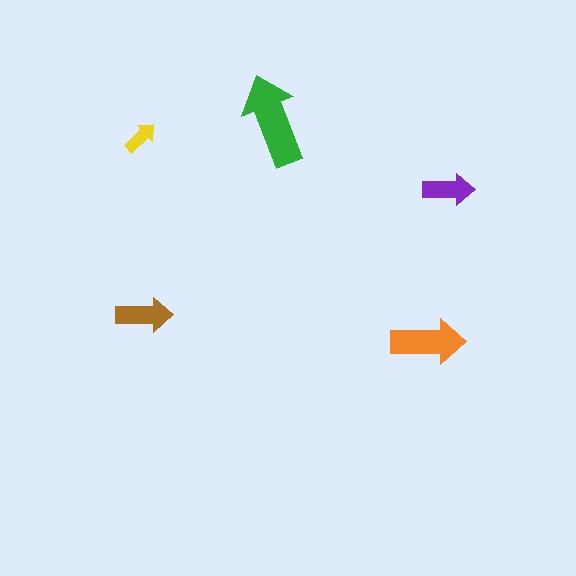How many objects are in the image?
There are 5 objects in the image.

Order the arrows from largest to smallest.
the green one, the orange one, the brown one, the purple one, the yellow one.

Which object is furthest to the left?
The yellow arrow is leftmost.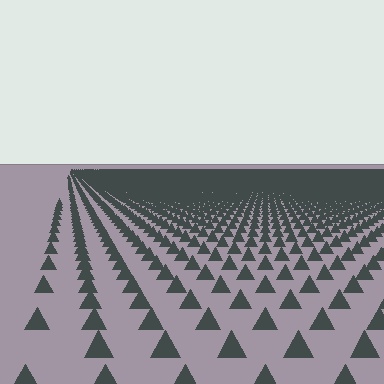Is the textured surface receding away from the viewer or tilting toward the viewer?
The surface is receding away from the viewer. Texture elements get smaller and denser toward the top.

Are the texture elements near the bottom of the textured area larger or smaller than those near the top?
Larger. Near the bottom, elements are closer to the viewer and appear at a bigger on-screen size.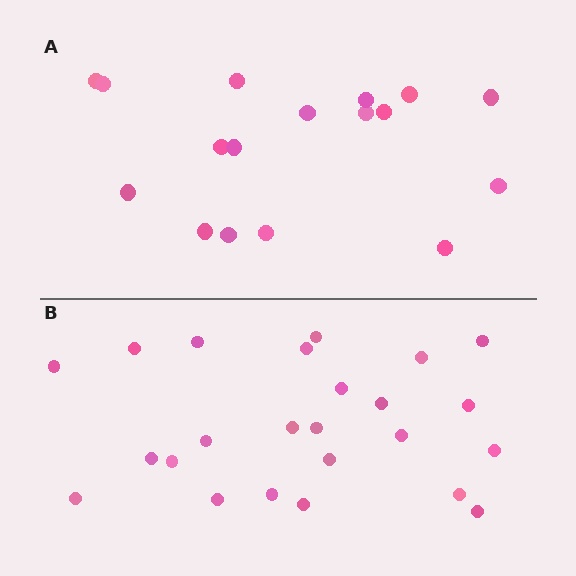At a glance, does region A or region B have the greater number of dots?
Region B (the bottom region) has more dots.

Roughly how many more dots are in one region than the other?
Region B has roughly 8 or so more dots than region A.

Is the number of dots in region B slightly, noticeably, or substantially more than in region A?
Region B has noticeably more, but not dramatically so. The ratio is roughly 1.4 to 1.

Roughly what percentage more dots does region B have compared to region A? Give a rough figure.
About 40% more.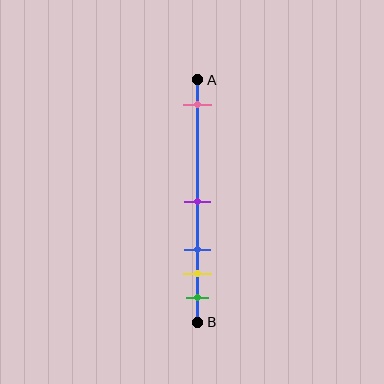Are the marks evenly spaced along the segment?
No, the marks are not evenly spaced.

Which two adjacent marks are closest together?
The yellow and green marks are the closest adjacent pair.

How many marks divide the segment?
There are 5 marks dividing the segment.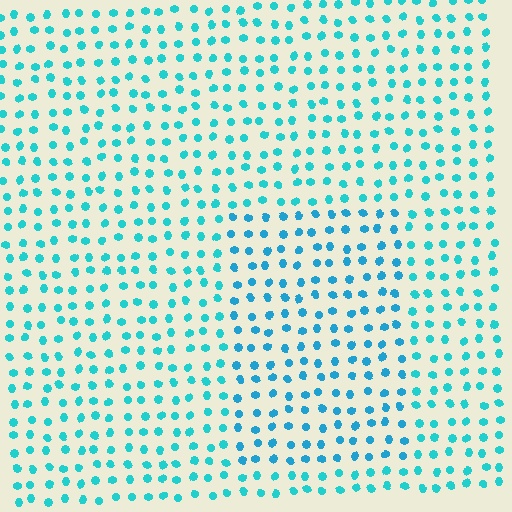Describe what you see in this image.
The image is filled with small cyan elements in a uniform arrangement. A rectangle-shaped region is visible where the elements are tinted to a slightly different hue, forming a subtle color boundary.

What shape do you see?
I see a rectangle.